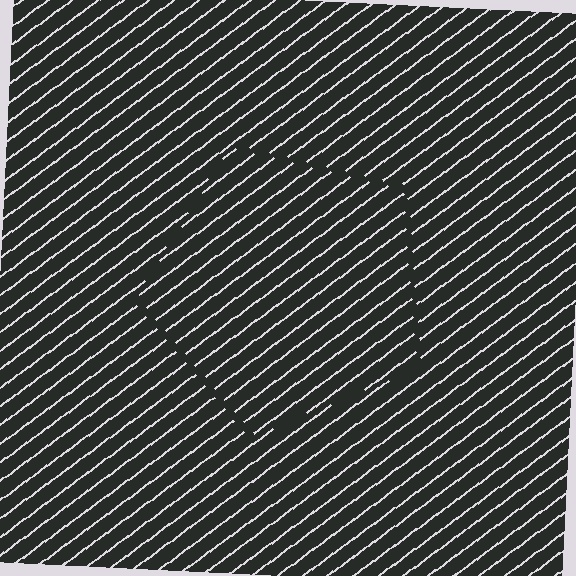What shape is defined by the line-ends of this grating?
An illusory pentagon. The interior of the shape contains the same grating, shifted by half a period — the contour is defined by the phase discontinuity where line-ends from the inner and outer gratings abut.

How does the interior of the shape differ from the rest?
The interior of the shape contains the same grating, shifted by half a period — the contour is defined by the phase discontinuity where line-ends from the inner and outer gratings abut.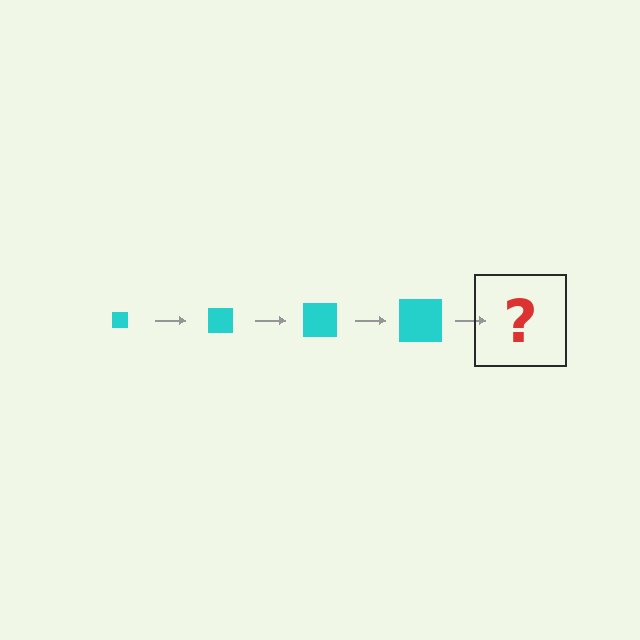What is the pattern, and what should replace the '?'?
The pattern is that the square gets progressively larger each step. The '?' should be a cyan square, larger than the previous one.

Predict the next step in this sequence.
The next step is a cyan square, larger than the previous one.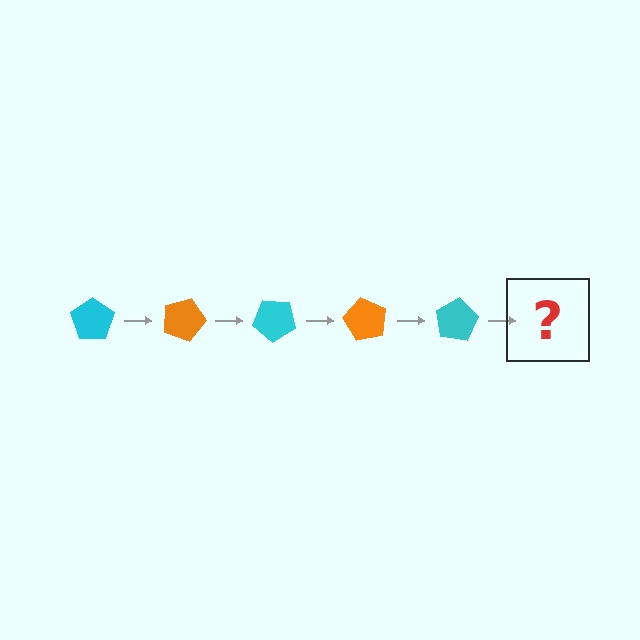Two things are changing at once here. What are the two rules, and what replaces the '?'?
The two rules are that it rotates 20 degrees each step and the color cycles through cyan and orange. The '?' should be an orange pentagon, rotated 100 degrees from the start.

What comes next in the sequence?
The next element should be an orange pentagon, rotated 100 degrees from the start.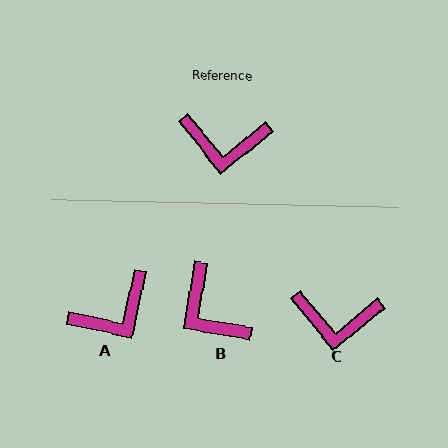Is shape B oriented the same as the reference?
No, it is off by about 48 degrees.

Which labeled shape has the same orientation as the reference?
C.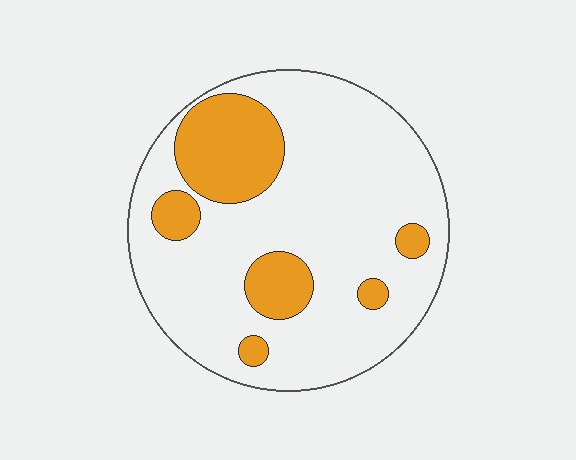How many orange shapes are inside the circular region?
6.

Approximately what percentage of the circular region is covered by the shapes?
Approximately 20%.